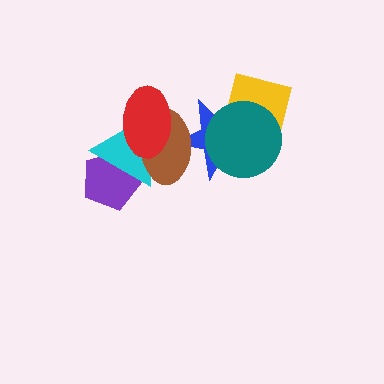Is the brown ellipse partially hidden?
Yes, it is partially covered by another shape.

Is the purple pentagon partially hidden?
Yes, it is partially covered by another shape.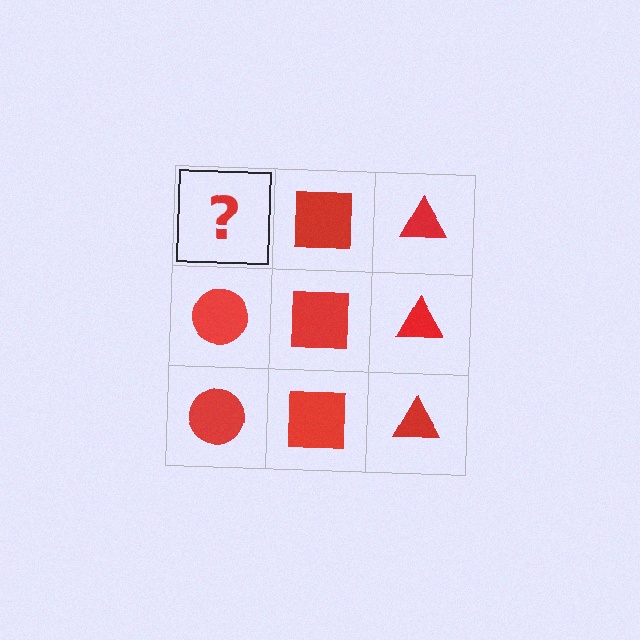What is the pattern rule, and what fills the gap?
The rule is that each column has a consistent shape. The gap should be filled with a red circle.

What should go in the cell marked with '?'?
The missing cell should contain a red circle.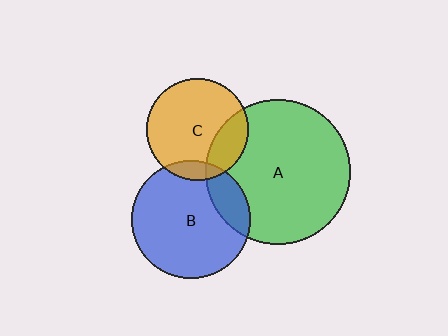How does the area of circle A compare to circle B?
Approximately 1.5 times.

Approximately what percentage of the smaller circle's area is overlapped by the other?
Approximately 20%.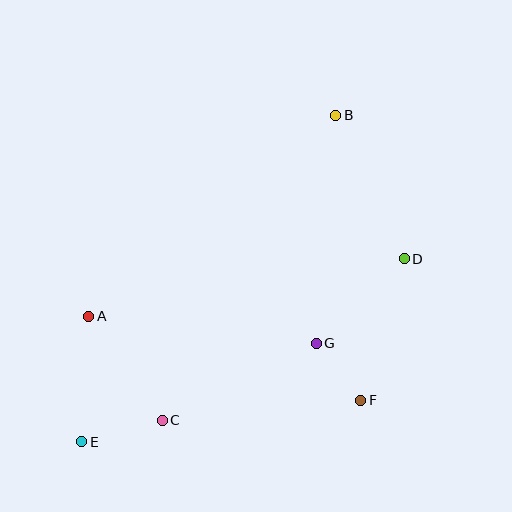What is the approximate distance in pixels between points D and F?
The distance between D and F is approximately 148 pixels.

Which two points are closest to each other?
Points F and G are closest to each other.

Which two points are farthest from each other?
Points B and E are farthest from each other.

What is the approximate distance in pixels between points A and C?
The distance between A and C is approximately 127 pixels.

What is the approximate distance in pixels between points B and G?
The distance between B and G is approximately 229 pixels.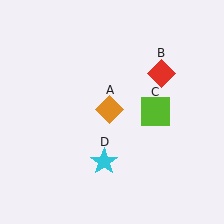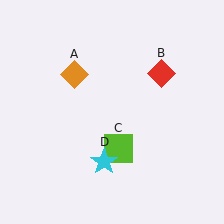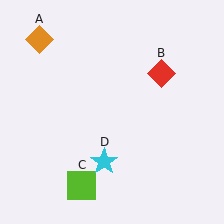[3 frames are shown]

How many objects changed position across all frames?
2 objects changed position: orange diamond (object A), lime square (object C).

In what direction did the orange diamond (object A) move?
The orange diamond (object A) moved up and to the left.